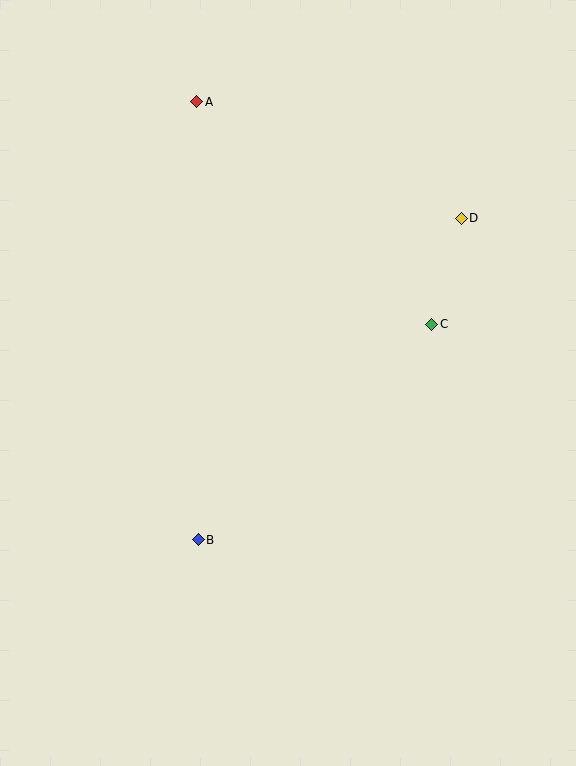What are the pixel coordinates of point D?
Point D is at (461, 218).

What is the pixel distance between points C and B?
The distance between C and B is 318 pixels.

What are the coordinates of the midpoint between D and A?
The midpoint between D and A is at (329, 160).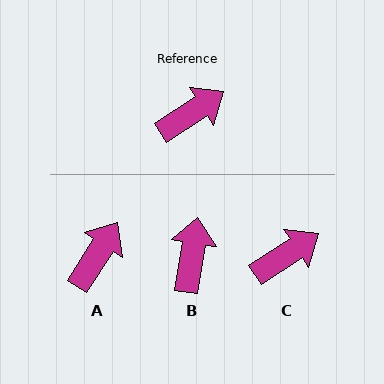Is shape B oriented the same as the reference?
No, it is off by about 48 degrees.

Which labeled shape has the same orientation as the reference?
C.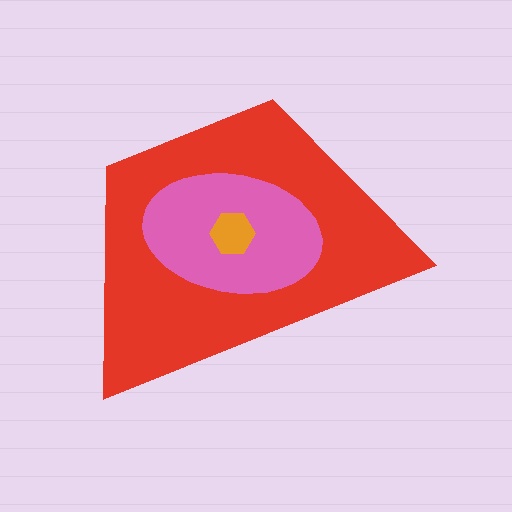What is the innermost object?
The orange hexagon.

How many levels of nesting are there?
3.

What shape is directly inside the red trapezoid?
The pink ellipse.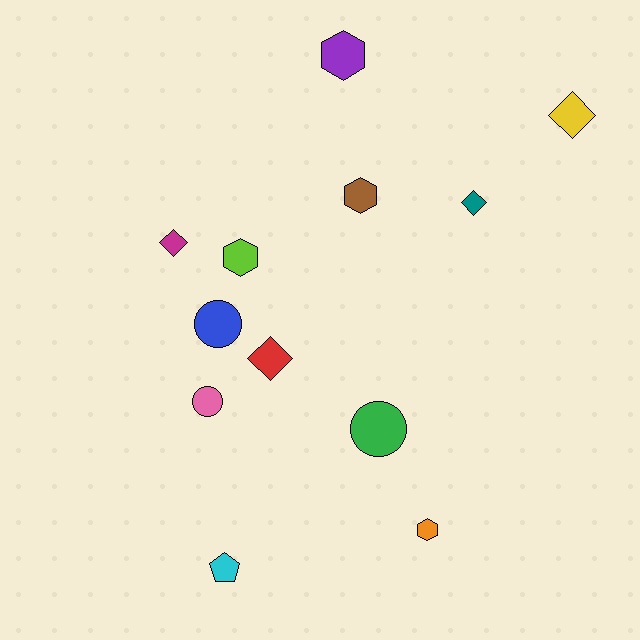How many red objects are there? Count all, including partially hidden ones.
There is 1 red object.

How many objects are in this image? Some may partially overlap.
There are 12 objects.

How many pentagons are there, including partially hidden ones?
There is 1 pentagon.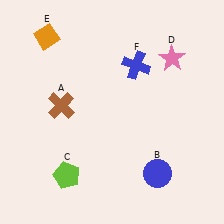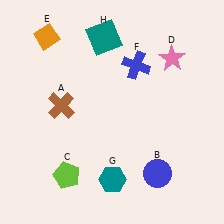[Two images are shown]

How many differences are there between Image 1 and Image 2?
There are 2 differences between the two images.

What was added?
A teal hexagon (G), a teal square (H) were added in Image 2.